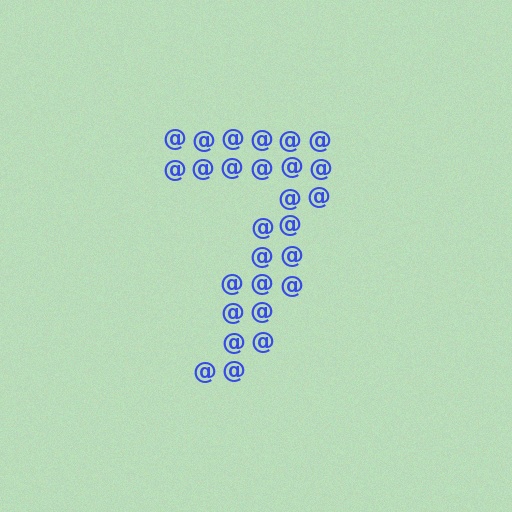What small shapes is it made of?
It is made of small at signs.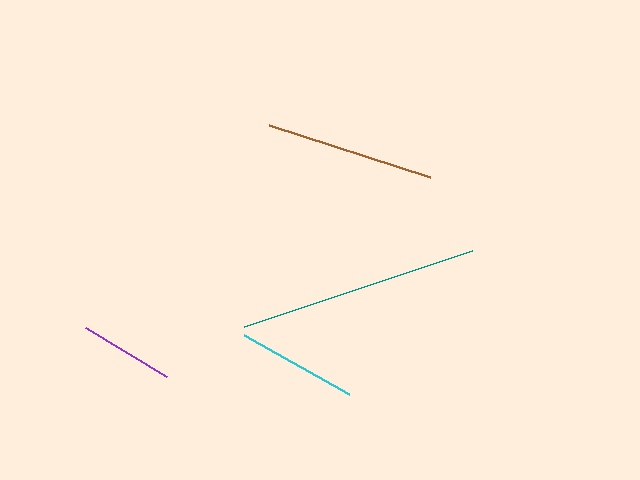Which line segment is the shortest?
The purple line is the shortest at approximately 95 pixels.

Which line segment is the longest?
The teal line is the longest at approximately 241 pixels.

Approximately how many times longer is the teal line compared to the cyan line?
The teal line is approximately 2.0 times the length of the cyan line.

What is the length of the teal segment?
The teal segment is approximately 241 pixels long.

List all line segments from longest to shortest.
From longest to shortest: teal, brown, cyan, purple.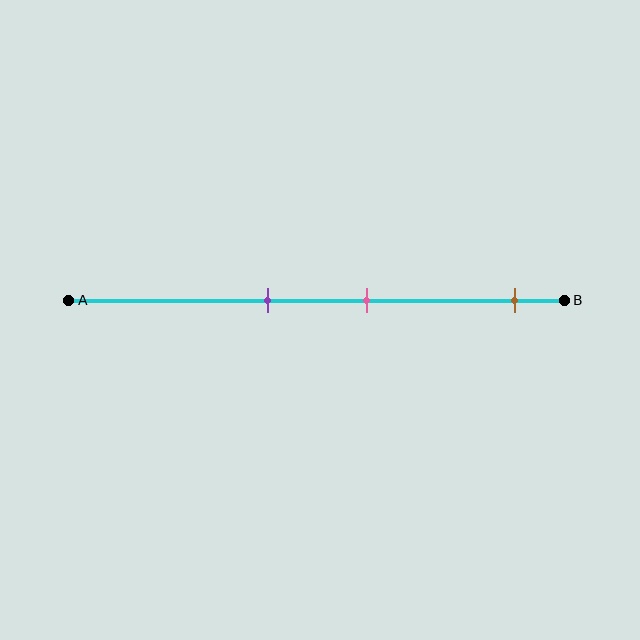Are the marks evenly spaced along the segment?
No, the marks are not evenly spaced.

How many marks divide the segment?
There are 3 marks dividing the segment.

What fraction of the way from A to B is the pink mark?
The pink mark is approximately 60% (0.6) of the way from A to B.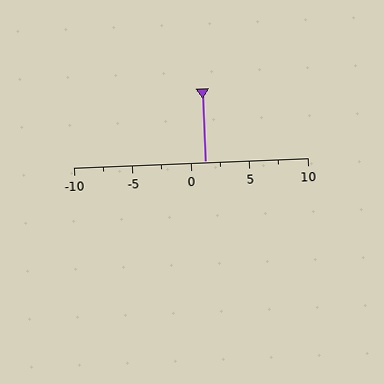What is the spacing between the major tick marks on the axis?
The major ticks are spaced 5 apart.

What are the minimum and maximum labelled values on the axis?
The axis runs from -10 to 10.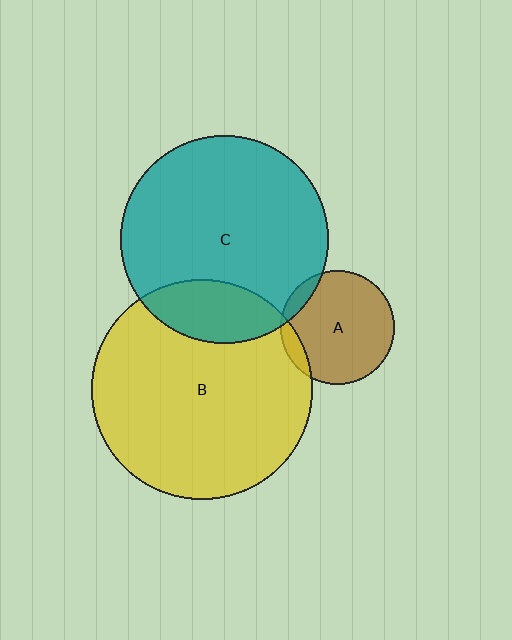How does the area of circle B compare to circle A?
Approximately 3.7 times.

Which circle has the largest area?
Circle B (yellow).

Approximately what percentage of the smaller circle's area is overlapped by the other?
Approximately 20%.